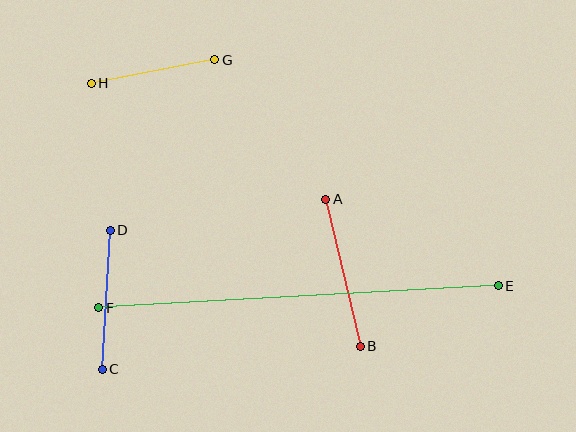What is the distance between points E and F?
The distance is approximately 400 pixels.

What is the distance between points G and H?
The distance is approximately 126 pixels.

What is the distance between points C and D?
The distance is approximately 139 pixels.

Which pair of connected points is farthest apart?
Points E and F are farthest apart.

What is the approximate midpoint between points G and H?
The midpoint is at approximately (153, 72) pixels.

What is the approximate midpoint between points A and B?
The midpoint is at approximately (343, 273) pixels.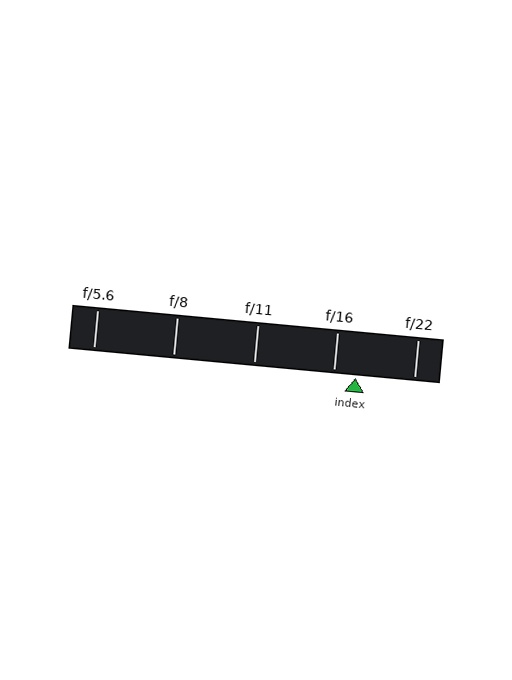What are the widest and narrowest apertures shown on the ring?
The widest aperture shown is f/5.6 and the narrowest is f/22.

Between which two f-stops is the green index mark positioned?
The index mark is between f/16 and f/22.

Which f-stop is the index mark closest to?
The index mark is closest to f/16.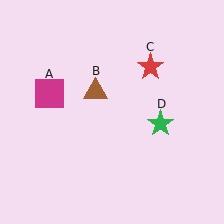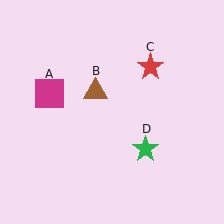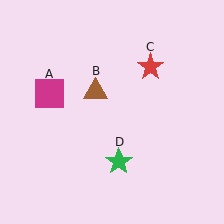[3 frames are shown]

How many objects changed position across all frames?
1 object changed position: green star (object D).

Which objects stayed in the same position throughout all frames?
Magenta square (object A) and brown triangle (object B) and red star (object C) remained stationary.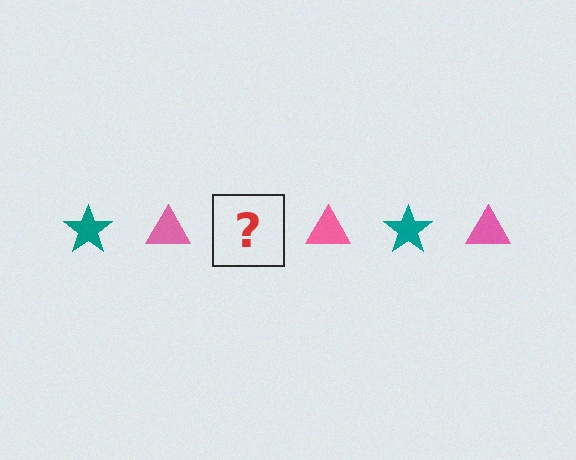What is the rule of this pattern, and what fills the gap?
The rule is that the pattern alternates between teal star and pink triangle. The gap should be filled with a teal star.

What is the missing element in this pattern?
The missing element is a teal star.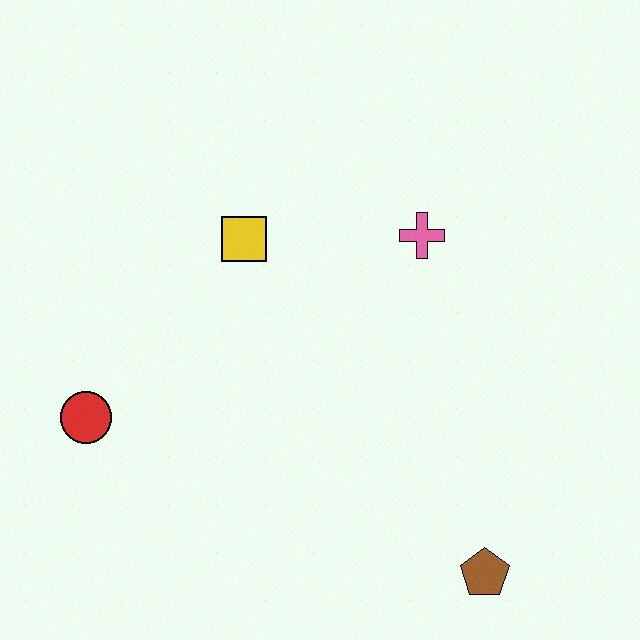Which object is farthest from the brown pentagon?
The red circle is farthest from the brown pentagon.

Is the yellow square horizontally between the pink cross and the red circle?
Yes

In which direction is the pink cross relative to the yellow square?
The pink cross is to the right of the yellow square.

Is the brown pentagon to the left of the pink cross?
No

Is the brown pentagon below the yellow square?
Yes